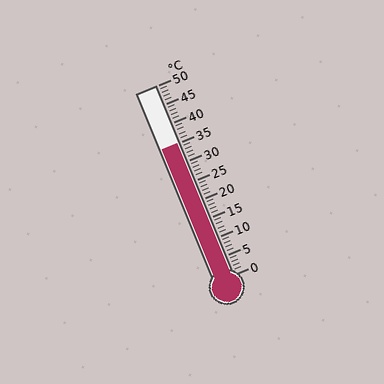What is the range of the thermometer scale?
The thermometer scale ranges from 0°C to 50°C.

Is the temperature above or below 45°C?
The temperature is below 45°C.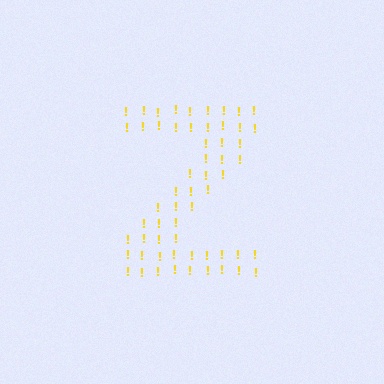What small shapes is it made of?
It is made of small exclamation marks.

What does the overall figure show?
The overall figure shows the letter Z.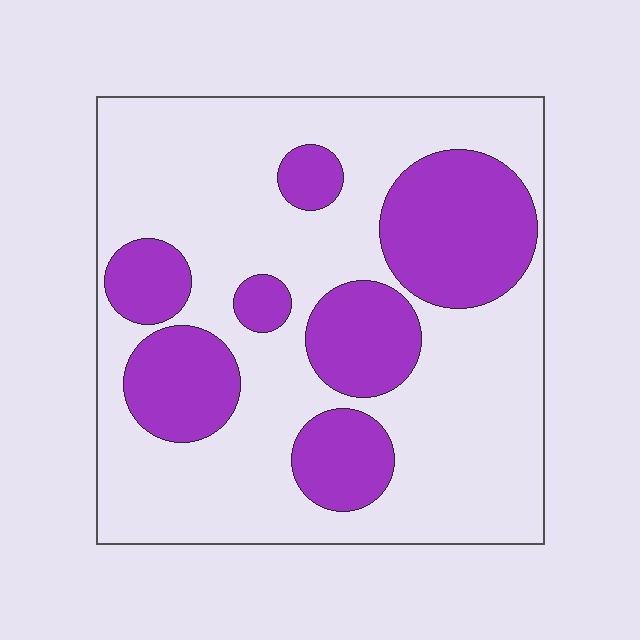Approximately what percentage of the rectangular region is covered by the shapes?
Approximately 30%.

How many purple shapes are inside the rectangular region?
7.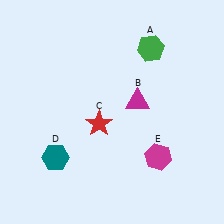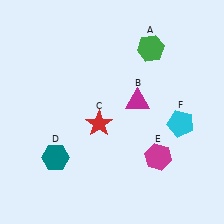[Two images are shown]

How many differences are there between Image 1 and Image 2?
There is 1 difference between the two images.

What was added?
A cyan pentagon (F) was added in Image 2.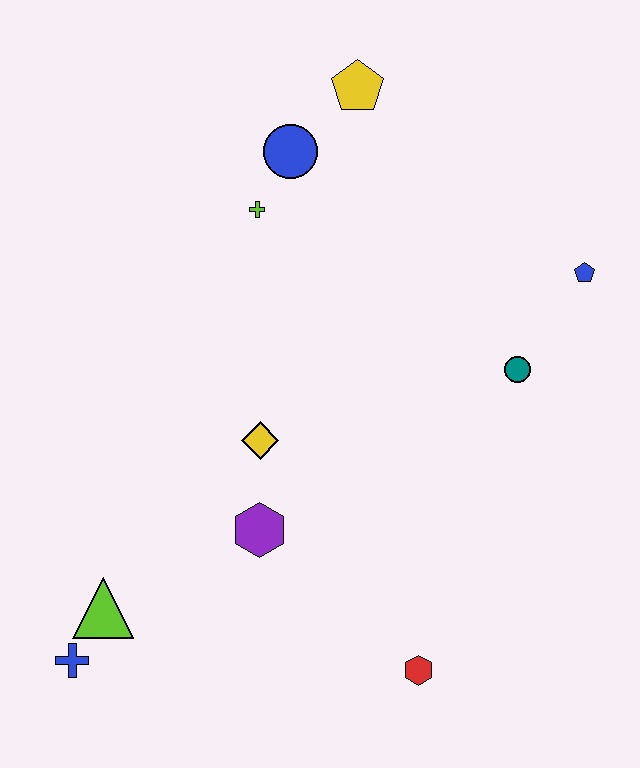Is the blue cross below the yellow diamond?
Yes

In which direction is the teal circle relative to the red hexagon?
The teal circle is above the red hexagon.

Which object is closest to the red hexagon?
The purple hexagon is closest to the red hexagon.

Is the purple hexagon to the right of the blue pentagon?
No